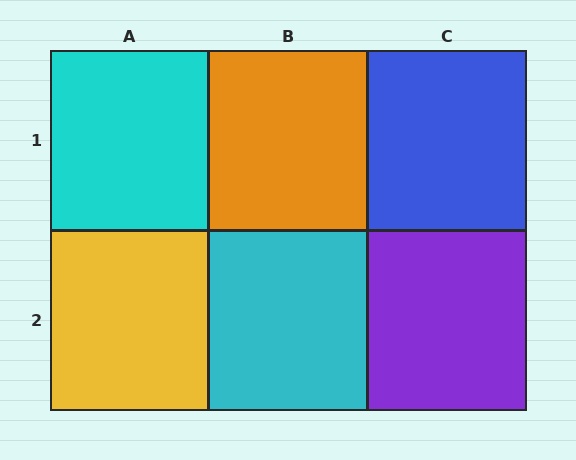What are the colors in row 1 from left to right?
Cyan, orange, blue.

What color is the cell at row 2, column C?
Purple.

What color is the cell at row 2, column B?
Cyan.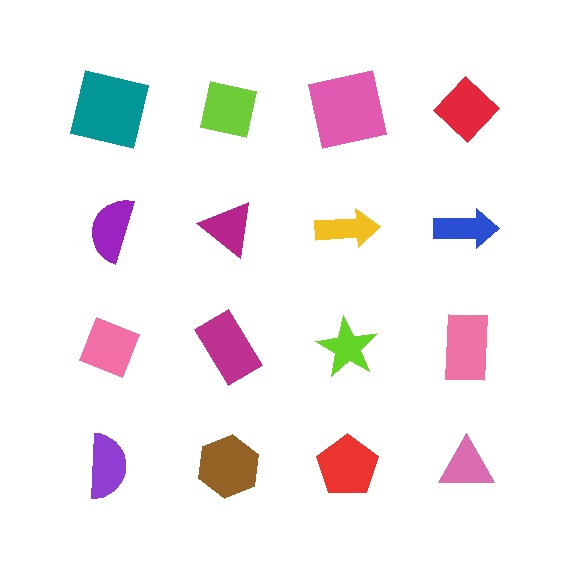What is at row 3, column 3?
A lime star.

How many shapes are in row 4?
4 shapes.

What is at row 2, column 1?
A purple semicircle.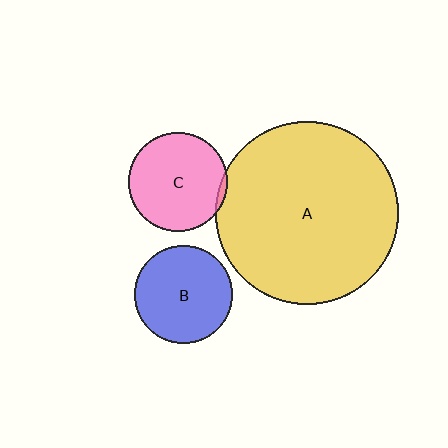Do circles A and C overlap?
Yes.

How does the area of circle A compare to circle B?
Approximately 3.5 times.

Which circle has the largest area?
Circle A (yellow).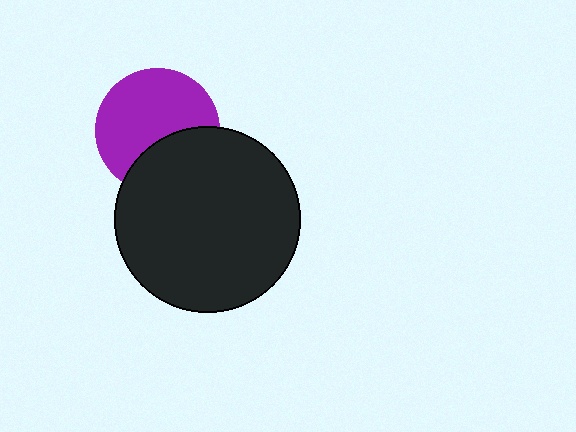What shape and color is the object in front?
The object in front is a black circle.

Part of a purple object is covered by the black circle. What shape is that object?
It is a circle.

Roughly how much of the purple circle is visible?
Most of it is visible (roughly 65%).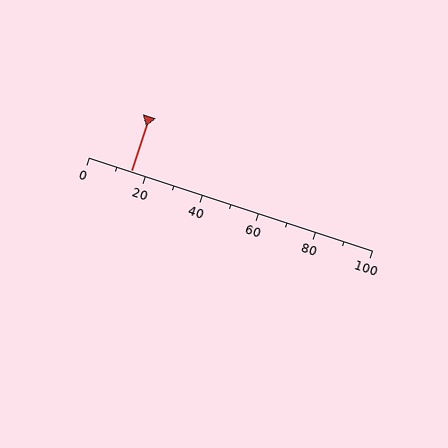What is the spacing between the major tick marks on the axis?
The major ticks are spaced 20 apart.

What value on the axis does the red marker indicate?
The marker indicates approximately 15.